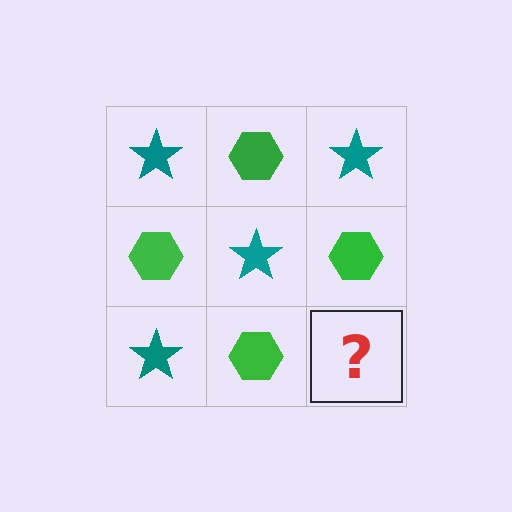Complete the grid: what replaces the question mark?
The question mark should be replaced with a teal star.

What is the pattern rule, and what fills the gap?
The rule is that it alternates teal star and green hexagon in a checkerboard pattern. The gap should be filled with a teal star.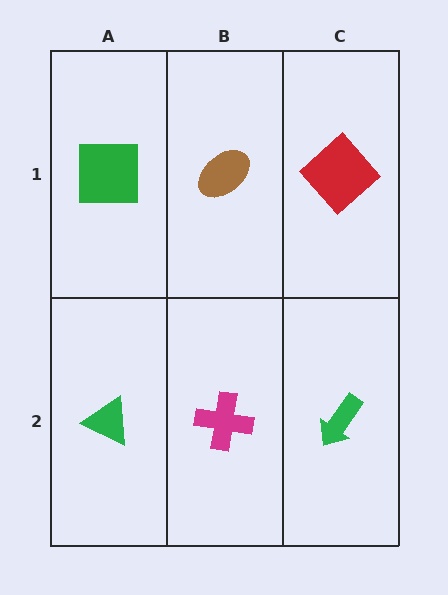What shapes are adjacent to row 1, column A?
A green triangle (row 2, column A), a brown ellipse (row 1, column B).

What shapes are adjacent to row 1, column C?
A green arrow (row 2, column C), a brown ellipse (row 1, column B).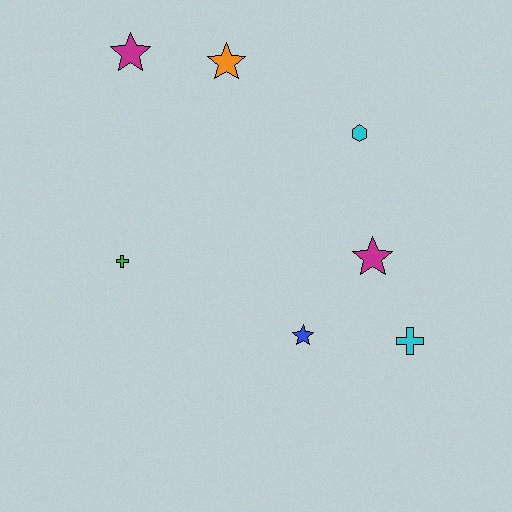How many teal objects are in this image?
There are no teal objects.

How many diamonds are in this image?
There are no diamonds.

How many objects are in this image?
There are 7 objects.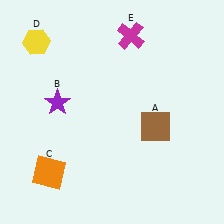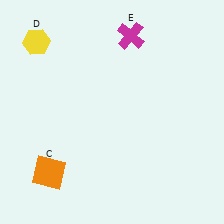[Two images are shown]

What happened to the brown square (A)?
The brown square (A) was removed in Image 2. It was in the bottom-right area of Image 1.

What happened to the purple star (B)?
The purple star (B) was removed in Image 2. It was in the top-left area of Image 1.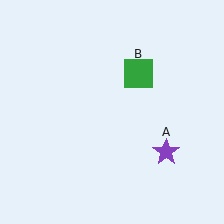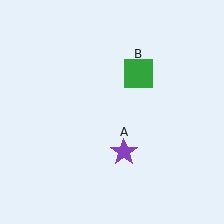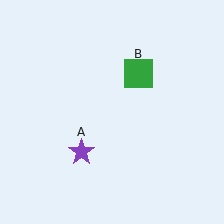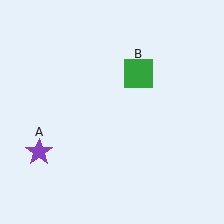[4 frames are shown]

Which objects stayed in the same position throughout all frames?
Green square (object B) remained stationary.